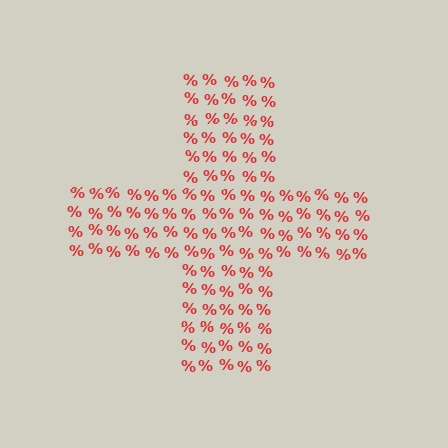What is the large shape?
The large shape is a cross.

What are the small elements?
The small elements are percent signs.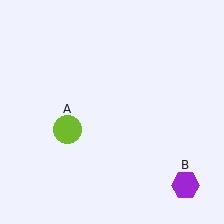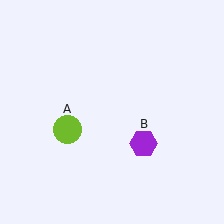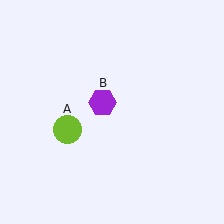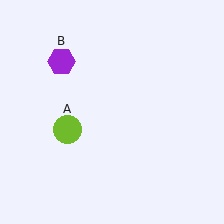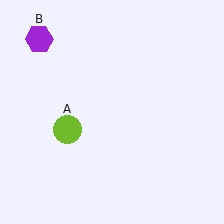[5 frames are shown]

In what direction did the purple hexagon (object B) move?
The purple hexagon (object B) moved up and to the left.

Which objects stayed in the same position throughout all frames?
Lime circle (object A) remained stationary.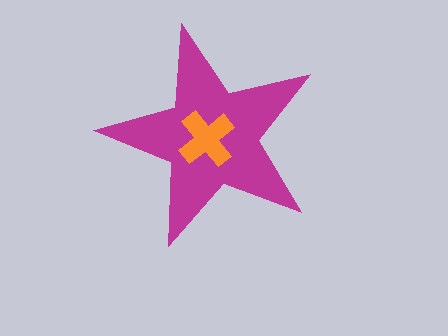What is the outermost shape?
The magenta star.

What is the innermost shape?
The orange cross.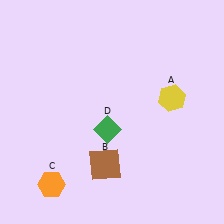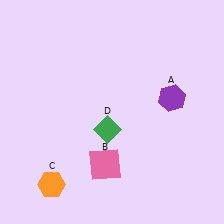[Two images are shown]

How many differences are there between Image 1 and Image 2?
There are 2 differences between the two images.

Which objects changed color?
A changed from yellow to purple. B changed from brown to pink.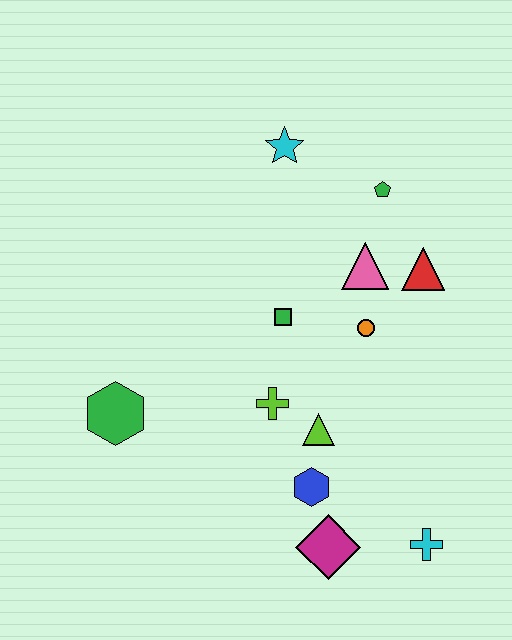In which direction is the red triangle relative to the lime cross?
The red triangle is to the right of the lime cross.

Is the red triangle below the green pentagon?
Yes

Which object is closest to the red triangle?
The pink triangle is closest to the red triangle.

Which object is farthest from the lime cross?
The cyan star is farthest from the lime cross.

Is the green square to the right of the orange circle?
No